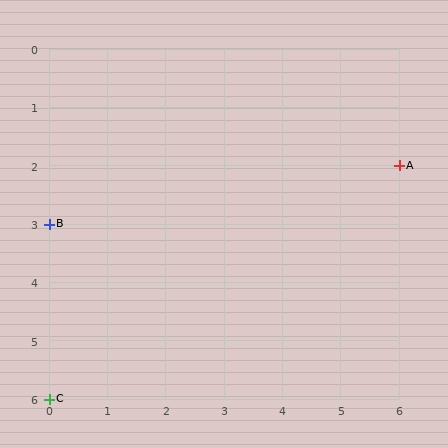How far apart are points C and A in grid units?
Points C and A are 6 columns and 4 rows apart (about 7.2 grid units diagonally).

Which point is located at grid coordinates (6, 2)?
Point A is at (6, 2).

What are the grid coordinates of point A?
Point A is at grid coordinates (6, 2).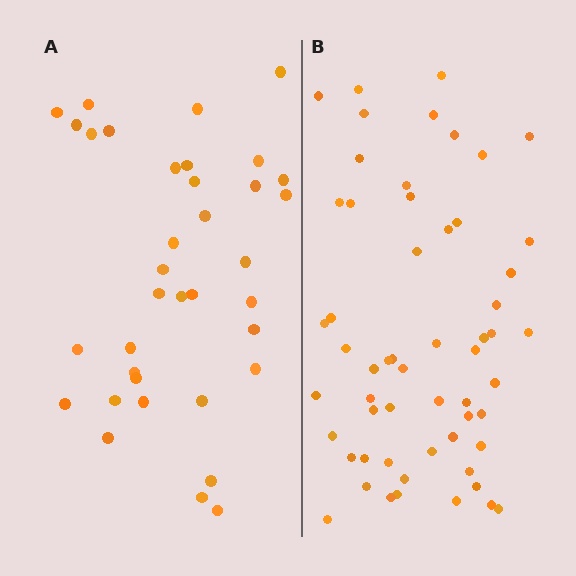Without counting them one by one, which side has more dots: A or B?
Region B (the right region) has more dots.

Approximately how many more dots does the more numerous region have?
Region B has approximately 20 more dots than region A.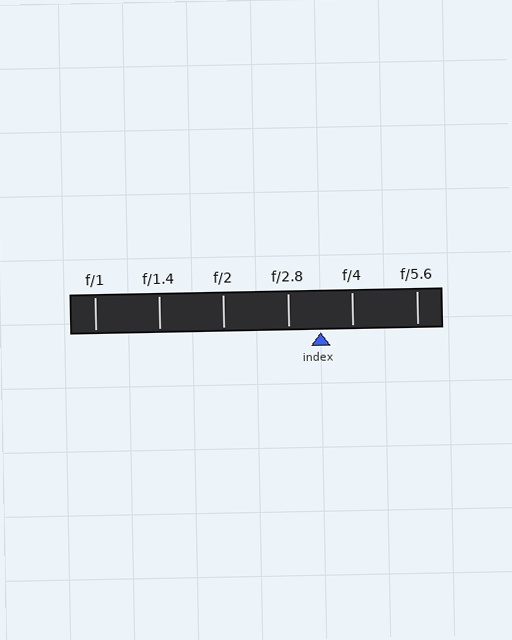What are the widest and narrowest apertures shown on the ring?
The widest aperture shown is f/1 and the narrowest is f/5.6.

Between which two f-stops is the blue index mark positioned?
The index mark is between f/2.8 and f/4.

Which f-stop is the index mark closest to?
The index mark is closest to f/4.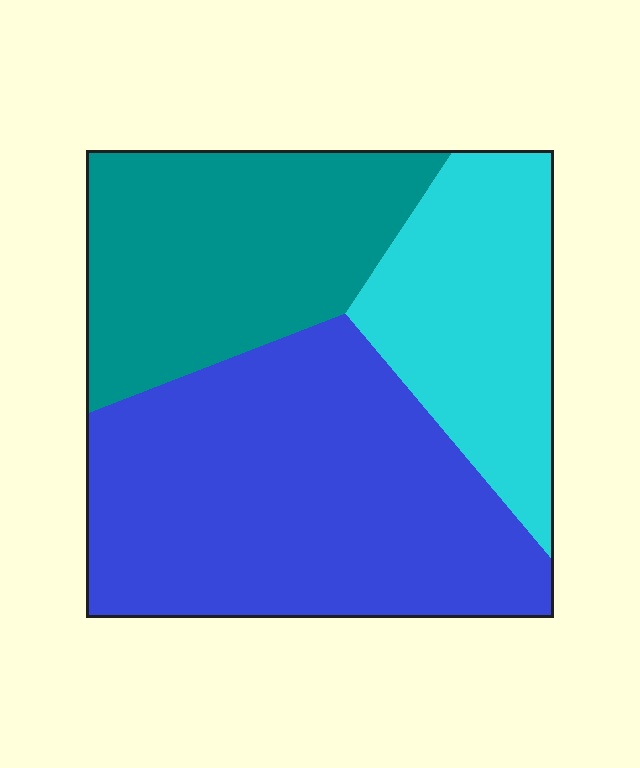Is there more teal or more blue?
Blue.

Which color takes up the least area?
Cyan, at roughly 25%.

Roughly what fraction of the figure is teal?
Teal covers roughly 30% of the figure.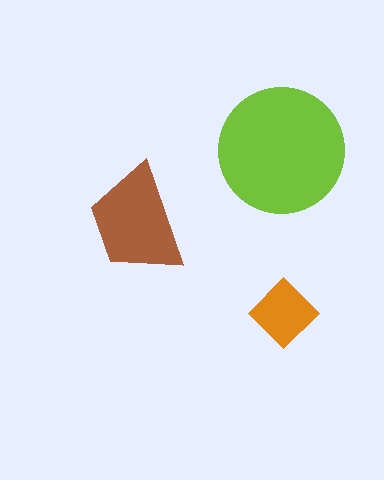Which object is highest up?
The lime circle is topmost.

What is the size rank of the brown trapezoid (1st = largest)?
2nd.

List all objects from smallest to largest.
The orange diamond, the brown trapezoid, the lime circle.